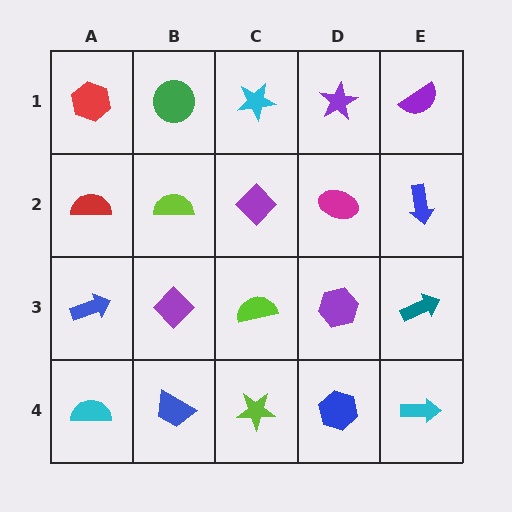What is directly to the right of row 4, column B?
A lime star.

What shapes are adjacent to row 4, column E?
A teal arrow (row 3, column E), a blue hexagon (row 4, column D).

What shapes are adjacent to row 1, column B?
A lime semicircle (row 2, column B), a red hexagon (row 1, column A), a cyan star (row 1, column C).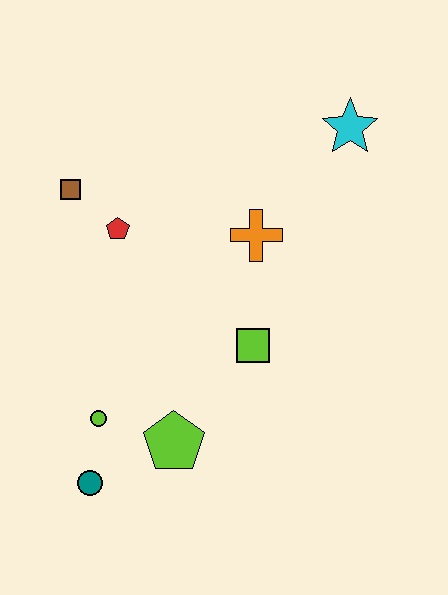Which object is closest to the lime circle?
The teal circle is closest to the lime circle.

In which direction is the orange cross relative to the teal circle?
The orange cross is above the teal circle.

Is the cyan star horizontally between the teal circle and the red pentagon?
No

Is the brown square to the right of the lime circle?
No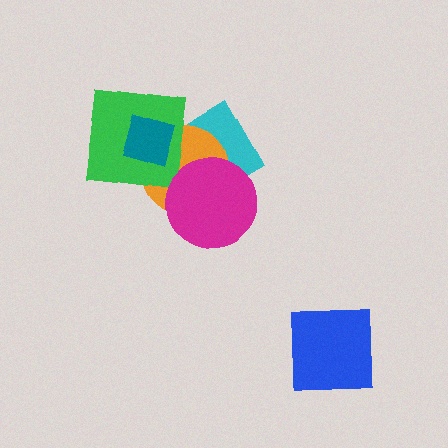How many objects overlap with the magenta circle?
2 objects overlap with the magenta circle.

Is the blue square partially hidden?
No, no other shape covers it.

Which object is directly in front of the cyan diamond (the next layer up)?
The orange circle is directly in front of the cyan diamond.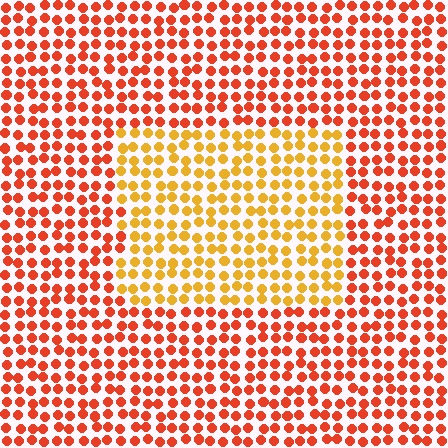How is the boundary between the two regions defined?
The boundary is defined purely by a slight shift in hue (about 35 degrees). Spacing, size, and orientation are identical on both sides.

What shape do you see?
I see a rectangle.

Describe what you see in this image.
The image is filled with small red elements in a uniform arrangement. A rectangle-shaped region is visible where the elements are tinted to a slightly different hue, forming a subtle color boundary.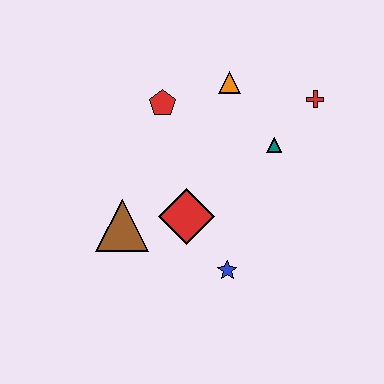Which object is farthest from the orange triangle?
The blue star is farthest from the orange triangle.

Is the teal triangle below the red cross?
Yes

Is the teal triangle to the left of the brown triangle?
No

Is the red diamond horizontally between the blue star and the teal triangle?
No